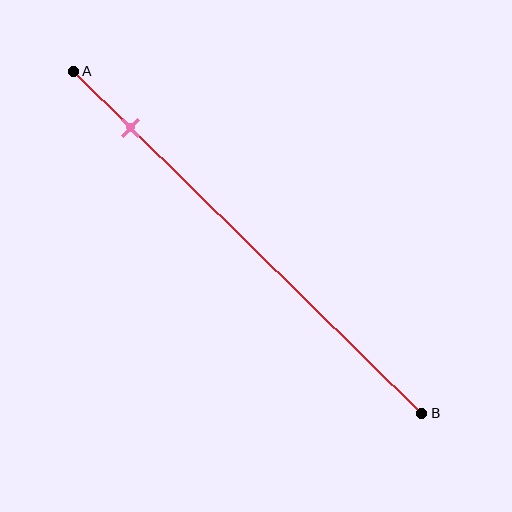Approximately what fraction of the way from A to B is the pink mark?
The pink mark is approximately 15% of the way from A to B.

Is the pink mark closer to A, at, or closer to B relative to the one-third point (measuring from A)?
The pink mark is closer to point A than the one-third point of segment AB.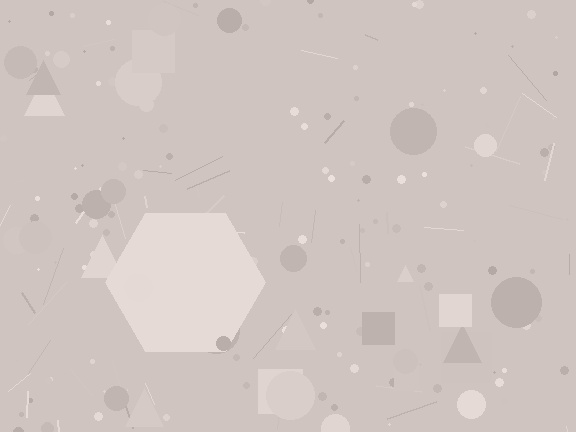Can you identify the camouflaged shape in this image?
The camouflaged shape is a hexagon.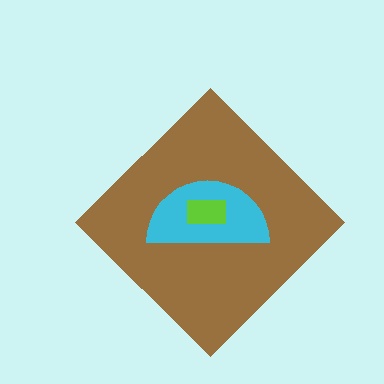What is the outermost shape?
The brown diamond.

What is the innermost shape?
The lime rectangle.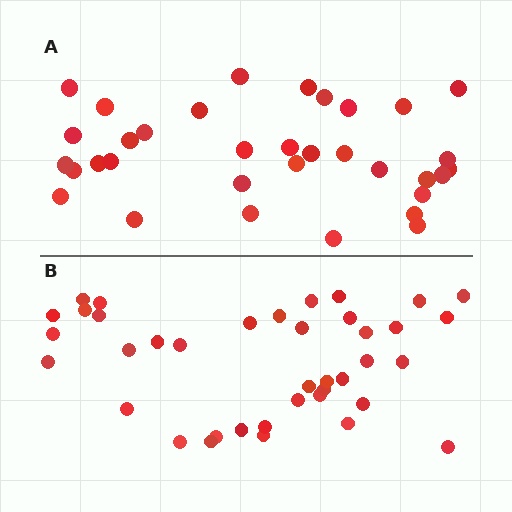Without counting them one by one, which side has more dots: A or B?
Region B (the bottom region) has more dots.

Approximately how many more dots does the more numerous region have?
Region B has about 5 more dots than region A.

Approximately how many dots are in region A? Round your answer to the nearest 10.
About 30 dots. (The exact count is 34, which rounds to 30.)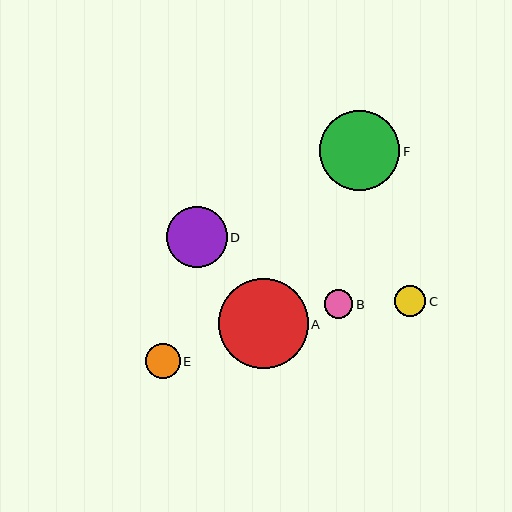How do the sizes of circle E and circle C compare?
Circle E and circle C are approximately the same size.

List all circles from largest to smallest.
From largest to smallest: A, F, D, E, C, B.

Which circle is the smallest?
Circle B is the smallest with a size of approximately 29 pixels.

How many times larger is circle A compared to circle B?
Circle A is approximately 3.1 times the size of circle B.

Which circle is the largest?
Circle A is the largest with a size of approximately 89 pixels.